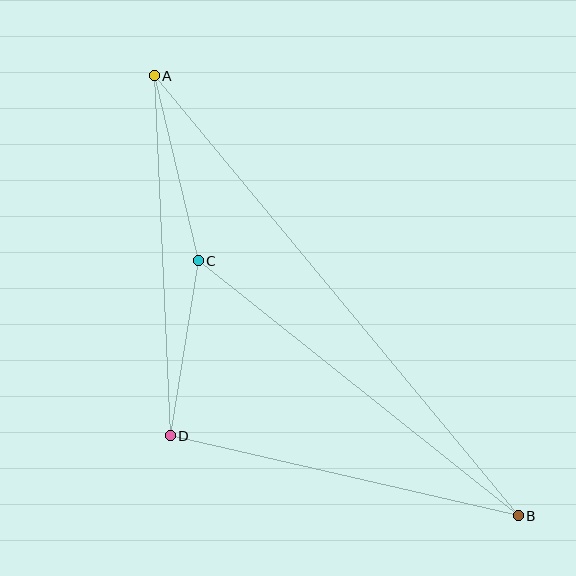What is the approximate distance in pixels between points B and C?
The distance between B and C is approximately 409 pixels.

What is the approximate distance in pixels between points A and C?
The distance between A and C is approximately 190 pixels.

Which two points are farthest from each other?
Points A and B are farthest from each other.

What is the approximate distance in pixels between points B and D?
The distance between B and D is approximately 357 pixels.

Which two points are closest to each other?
Points C and D are closest to each other.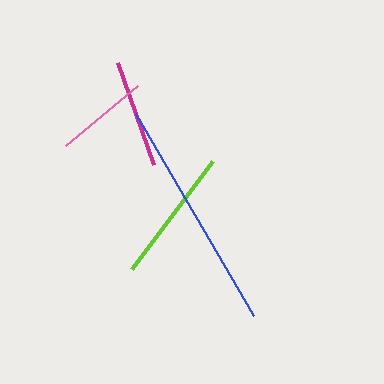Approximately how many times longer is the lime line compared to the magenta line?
The lime line is approximately 1.2 times the length of the magenta line.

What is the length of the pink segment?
The pink segment is approximately 94 pixels long.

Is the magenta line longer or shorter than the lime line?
The lime line is longer than the magenta line.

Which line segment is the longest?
The blue line is the longest at approximately 234 pixels.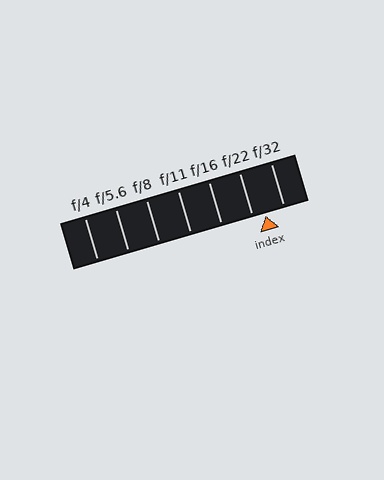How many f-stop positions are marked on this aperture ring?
There are 7 f-stop positions marked.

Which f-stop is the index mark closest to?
The index mark is closest to f/22.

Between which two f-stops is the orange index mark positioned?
The index mark is between f/22 and f/32.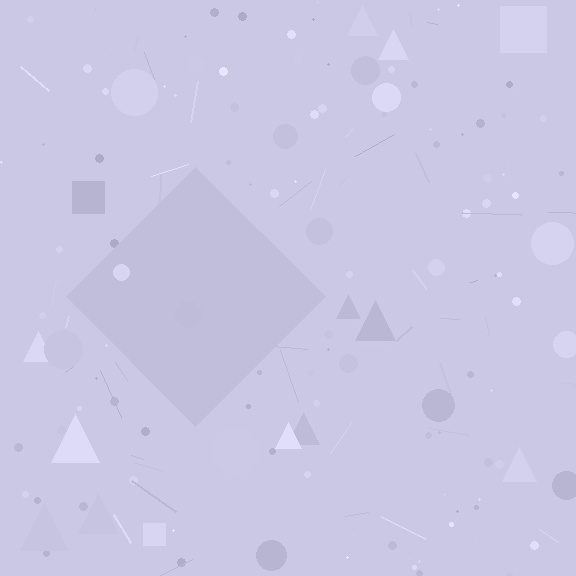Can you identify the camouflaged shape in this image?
The camouflaged shape is a diamond.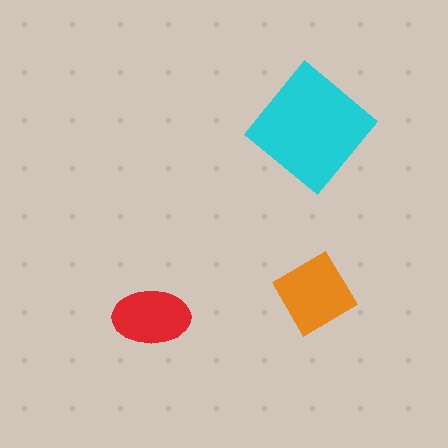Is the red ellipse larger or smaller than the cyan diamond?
Smaller.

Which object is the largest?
The cyan diamond.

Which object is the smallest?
The red ellipse.